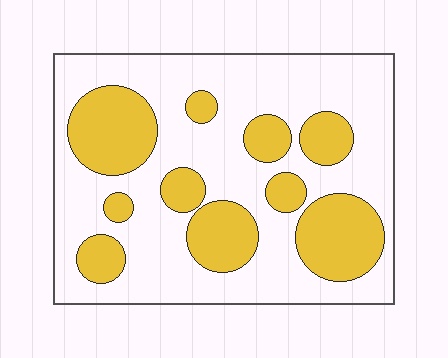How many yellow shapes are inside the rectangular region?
10.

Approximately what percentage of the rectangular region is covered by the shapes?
Approximately 30%.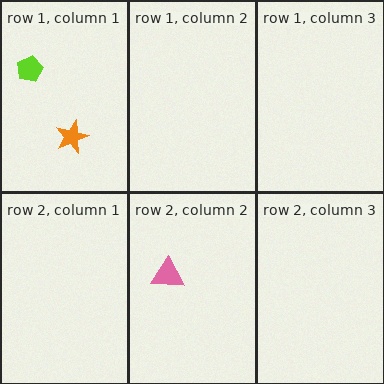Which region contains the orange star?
The row 1, column 1 region.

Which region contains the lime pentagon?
The row 1, column 1 region.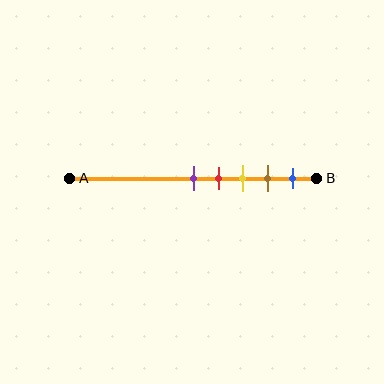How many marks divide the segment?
There are 5 marks dividing the segment.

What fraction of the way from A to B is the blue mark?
The blue mark is approximately 90% (0.9) of the way from A to B.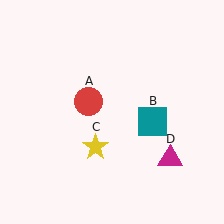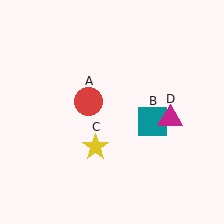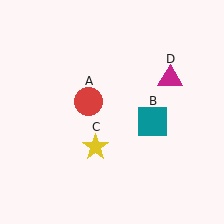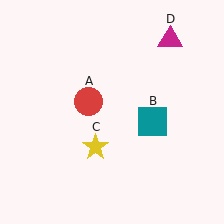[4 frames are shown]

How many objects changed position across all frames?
1 object changed position: magenta triangle (object D).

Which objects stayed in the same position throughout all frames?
Red circle (object A) and teal square (object B) and yellow star (object C) remained stationary.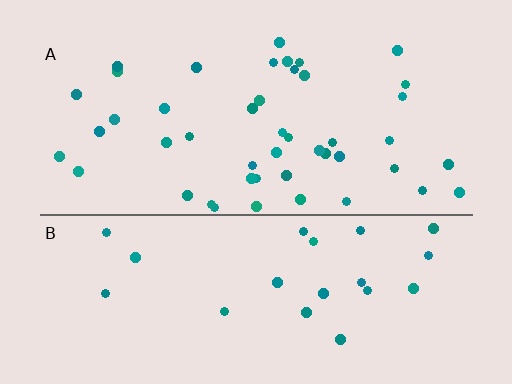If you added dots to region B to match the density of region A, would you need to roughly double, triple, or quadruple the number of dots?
Approximately double.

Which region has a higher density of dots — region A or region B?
A (the top).